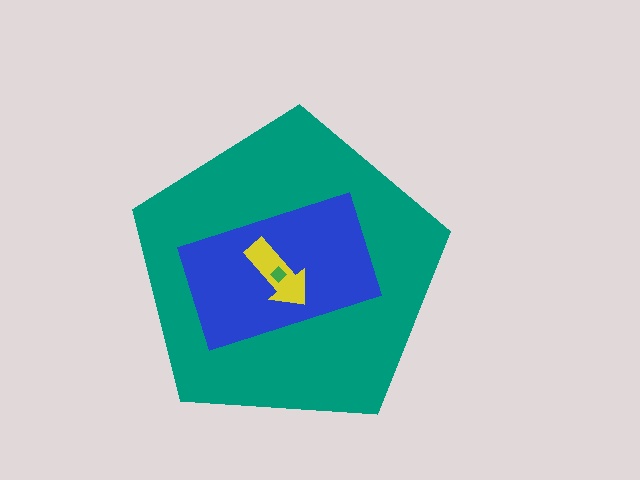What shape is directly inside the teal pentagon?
The blue rectangle.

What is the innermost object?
The green diamond.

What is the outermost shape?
The teal pentagon.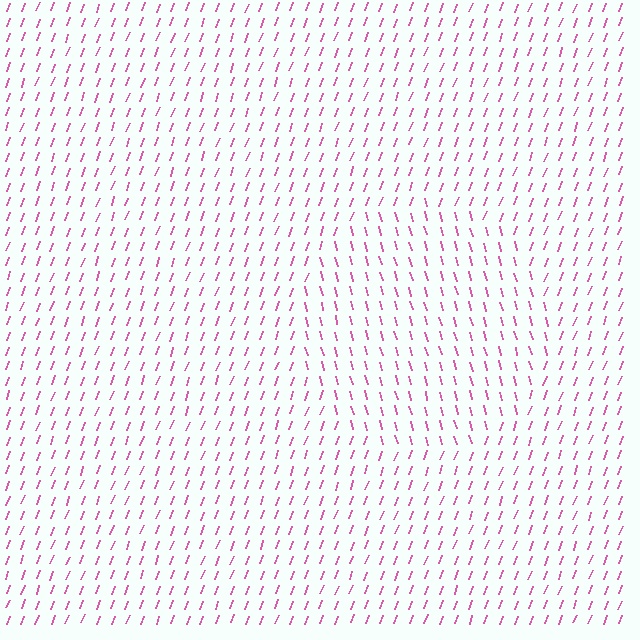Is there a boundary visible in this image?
Yes, there is a texture boundary formed by a change in line orientation.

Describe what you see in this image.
The image is filled with small pink line segments. A circle region in the image has lines oriented differently from the surrounding lines, creating a visible texture boundary.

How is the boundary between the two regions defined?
The boundary is defined purely by a change in line orientation (approximately 35 degrees difference). All lines are the same color and thickness.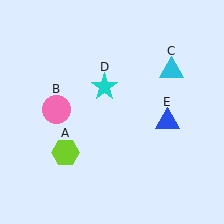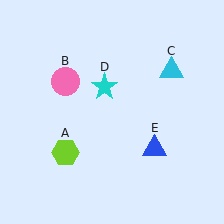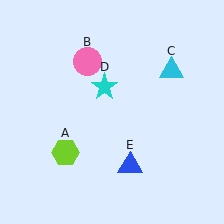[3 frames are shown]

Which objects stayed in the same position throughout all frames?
Lime hexagon (object A) and cyan triangle (object C) and cyan star (object D) remained stationary.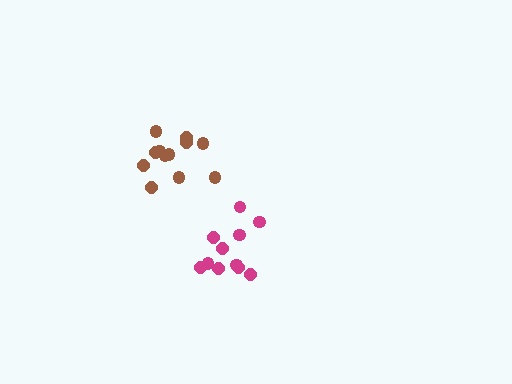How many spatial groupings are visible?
There are 2 spatial groupings.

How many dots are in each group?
Group 1: 11 dots, Group 2: 12 dots (23 total).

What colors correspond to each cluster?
The clusters are colored: magenta, brown.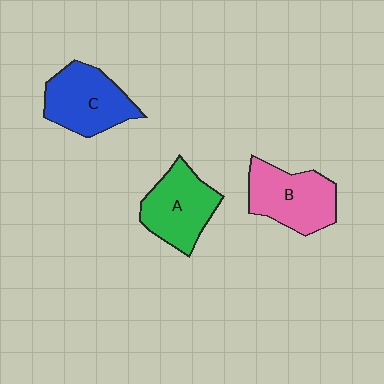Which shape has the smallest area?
Shape A (green).